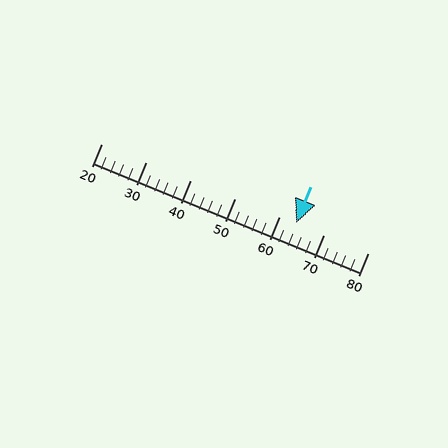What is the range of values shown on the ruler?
The ruler shows values from 20 to 80.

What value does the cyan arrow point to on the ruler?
The cyan arrow points to approximately 64.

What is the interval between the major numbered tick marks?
The major tick marks are spaced 10 units apart.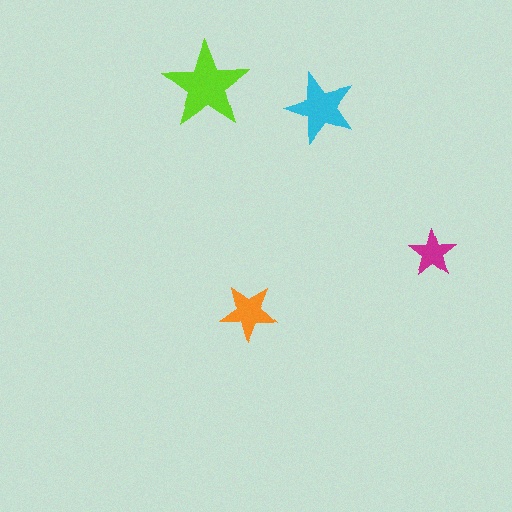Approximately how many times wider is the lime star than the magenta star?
About 2 times wider.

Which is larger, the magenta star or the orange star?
The orange one.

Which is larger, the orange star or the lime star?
The lime one.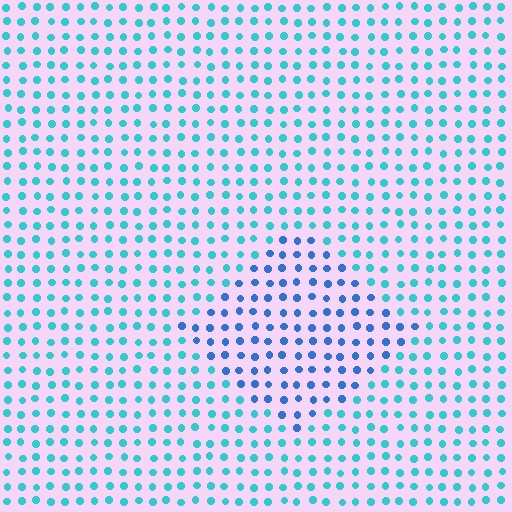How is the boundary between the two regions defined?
The boundary is defined purely by a slight shift in hue (about 34 degrees). Spacing, size, and orientation are identical on both sides.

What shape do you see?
I see a diamond.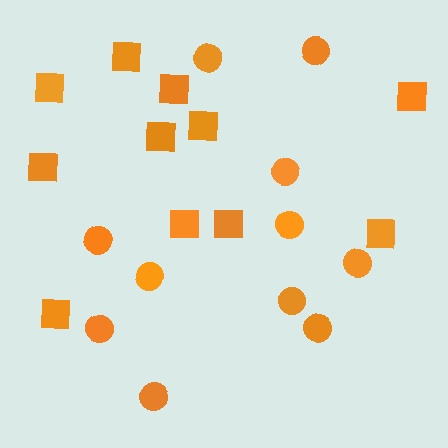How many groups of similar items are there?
There are 2 groups: one group of circles (11) and one group of squares (11).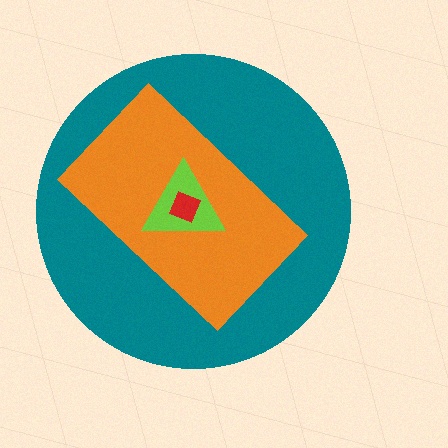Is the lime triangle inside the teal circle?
Yes.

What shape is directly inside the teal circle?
The orange rectangle.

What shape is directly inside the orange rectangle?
The lime triangle.